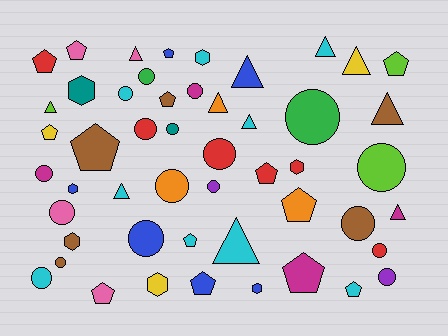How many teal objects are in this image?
There are 2 teal objects.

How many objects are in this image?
There are 50 objects.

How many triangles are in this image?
There are 11 triangles.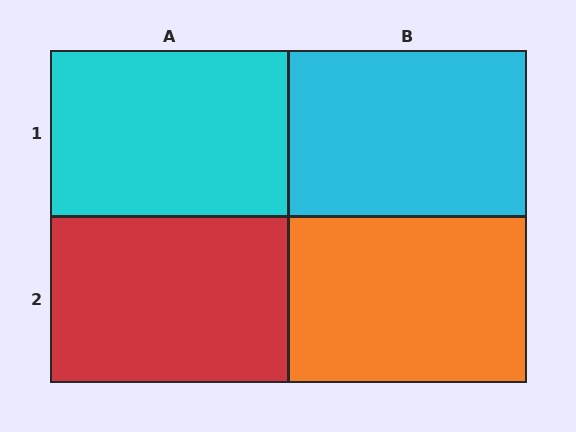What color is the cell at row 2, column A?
Red.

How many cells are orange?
1 cell is orange.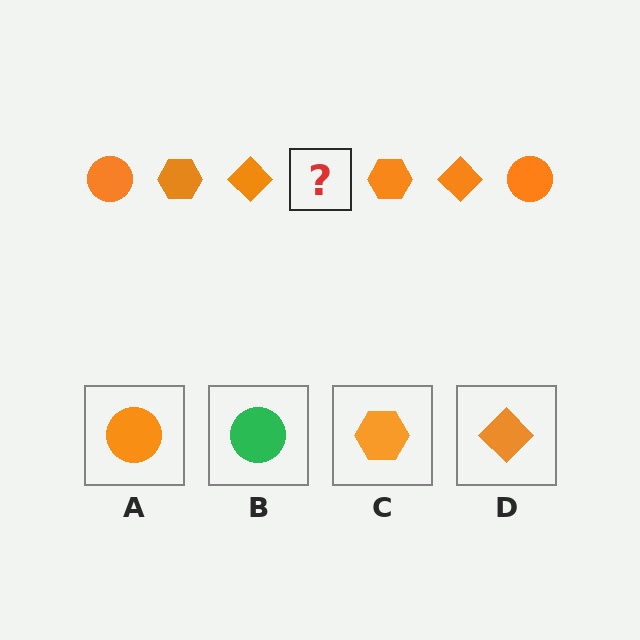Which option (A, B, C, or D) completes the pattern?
A.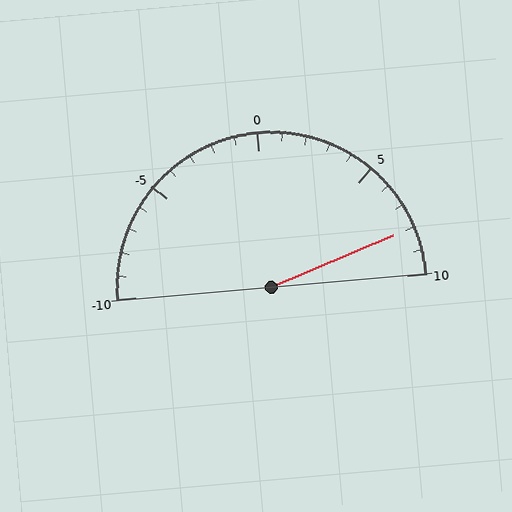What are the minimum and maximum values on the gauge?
The gauge ranges from -10 to 10.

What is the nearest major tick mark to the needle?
The nearest major tick mark is 10.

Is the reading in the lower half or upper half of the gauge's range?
The reading is in the upper half of the range (-10 to 10).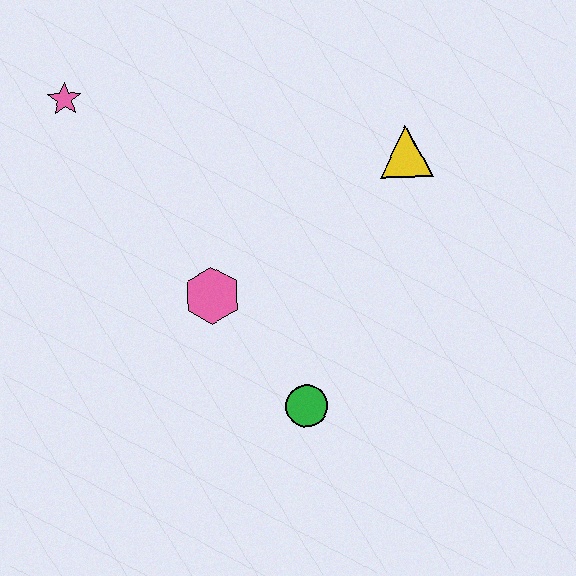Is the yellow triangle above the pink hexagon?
Yes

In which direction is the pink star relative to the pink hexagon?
The pink star is above the pink hexagon.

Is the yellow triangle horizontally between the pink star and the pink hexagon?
No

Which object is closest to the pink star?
The pink hexagon is closest to the pink star.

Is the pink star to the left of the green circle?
Yes